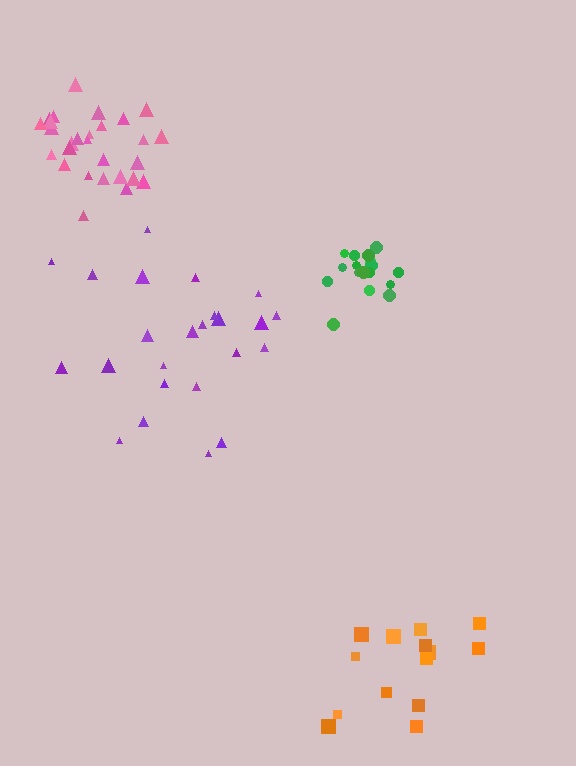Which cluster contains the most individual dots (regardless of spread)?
Pink (29).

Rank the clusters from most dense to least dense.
green, pink, purple, orange.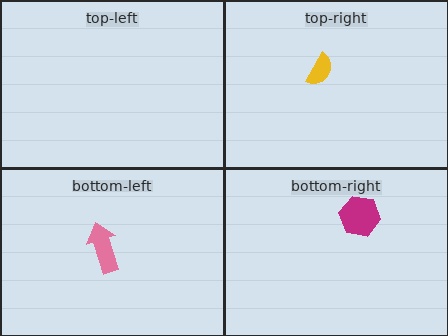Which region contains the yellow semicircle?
The top-right region.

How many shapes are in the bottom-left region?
1.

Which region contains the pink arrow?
The bottom-left region.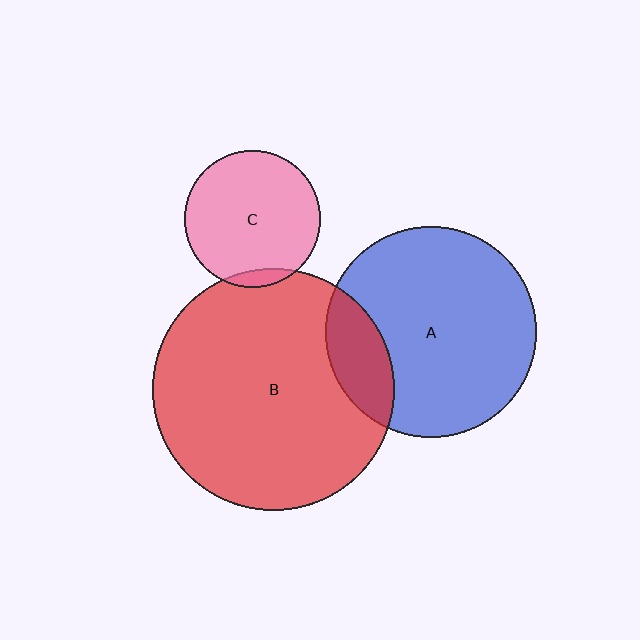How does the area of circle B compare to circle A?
Approximately 1.3 times.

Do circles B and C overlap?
Yes.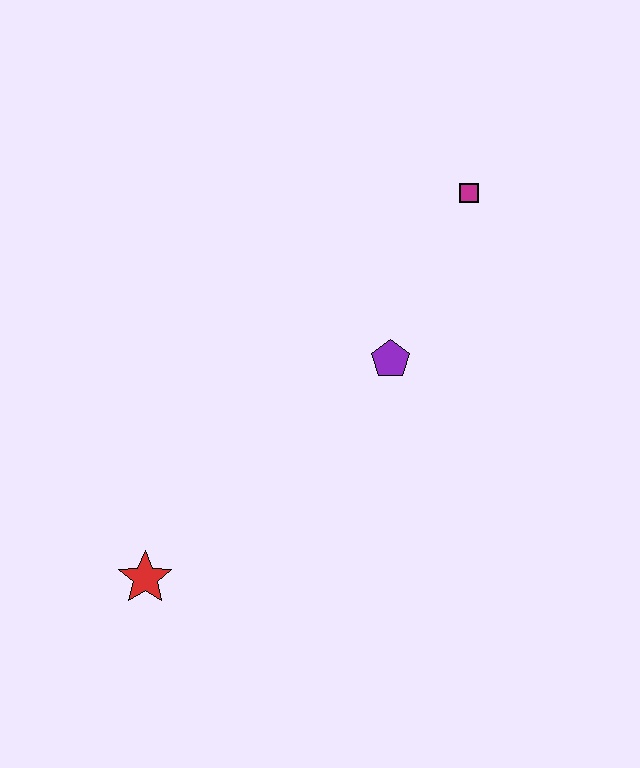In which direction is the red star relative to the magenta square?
The red star is below the magenta square.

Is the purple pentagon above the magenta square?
No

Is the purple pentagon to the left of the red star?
No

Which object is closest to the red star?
The purple pentagon is closest to the red star.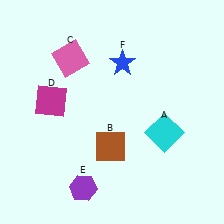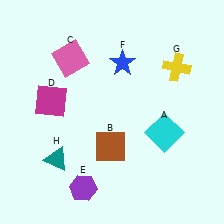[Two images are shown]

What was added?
A yellow cross (G), a teal triangle (H) were added in Image 2.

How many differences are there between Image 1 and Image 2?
There are 2 differences between the two images.